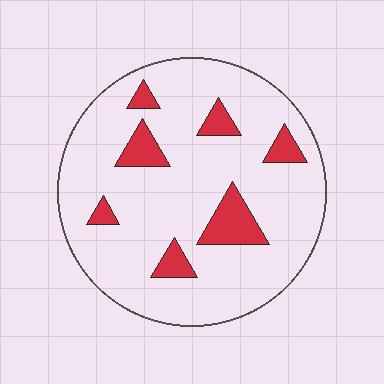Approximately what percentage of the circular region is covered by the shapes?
Approximately 15%.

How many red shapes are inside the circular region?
7.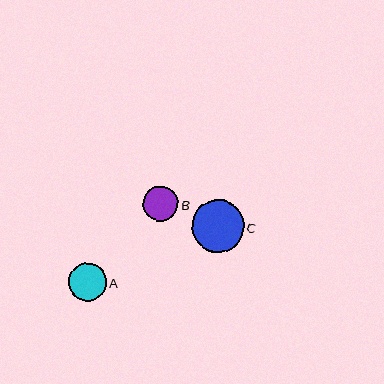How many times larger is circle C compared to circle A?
Circle C is approximately 1.4 times the size of circle A.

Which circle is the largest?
Circle C is the largest with a size of approximately 52 pixels.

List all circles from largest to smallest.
From largest to smallest: C, A, B.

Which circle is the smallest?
Circle B is the smallest with a size of approximately 35 pixels.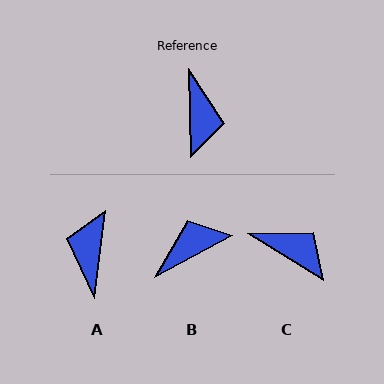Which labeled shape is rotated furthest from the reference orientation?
A, about 172 degrees away.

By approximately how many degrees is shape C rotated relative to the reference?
Approximately 57 degrees counter-clockwise.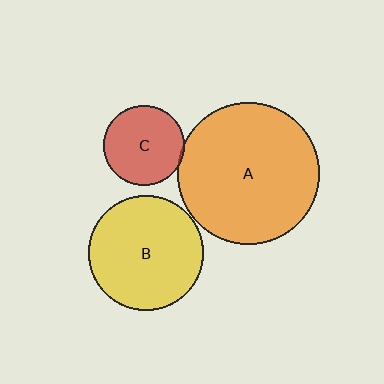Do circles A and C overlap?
Yes.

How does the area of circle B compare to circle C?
Approximately 2.1 times.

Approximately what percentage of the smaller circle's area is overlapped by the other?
Approximately 5%.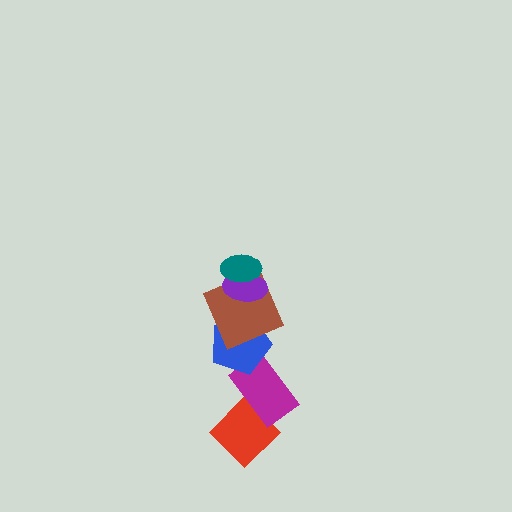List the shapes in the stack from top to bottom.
From top to bottom: the teal ellipse, the purple ellipse, the brown square, the blue pentagon, the magenta rectangle, the red diamond.